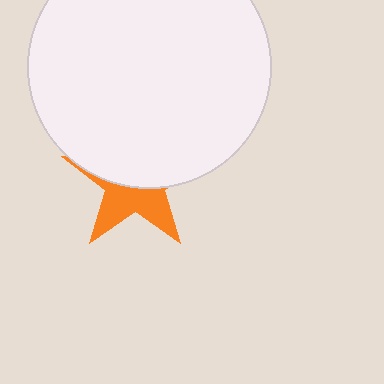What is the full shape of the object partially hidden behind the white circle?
The partially hidden object is an orange star.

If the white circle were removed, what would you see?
You would see the complete orange star.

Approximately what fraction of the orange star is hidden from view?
Roughly 58% of the orange star is hidden behind the white circle.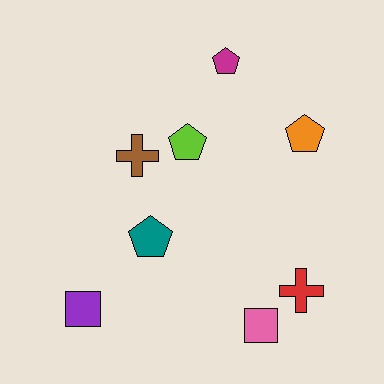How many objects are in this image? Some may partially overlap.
There are 8 objects.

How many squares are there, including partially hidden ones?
There are 2 squares.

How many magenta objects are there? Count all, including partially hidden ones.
There is 1 magenta object.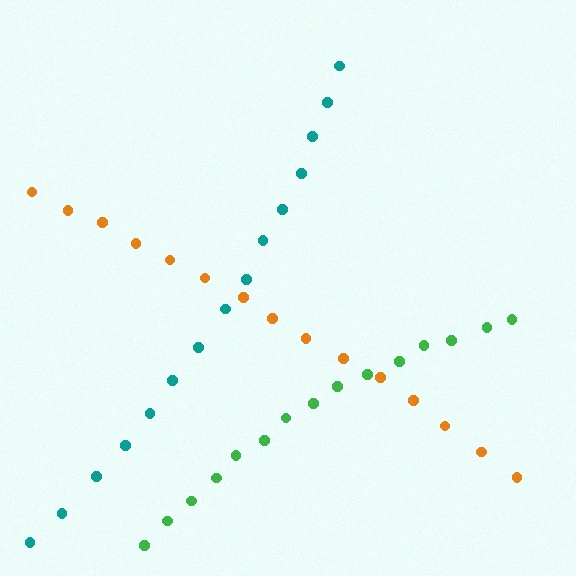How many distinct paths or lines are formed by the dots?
There are 3 distinct paths.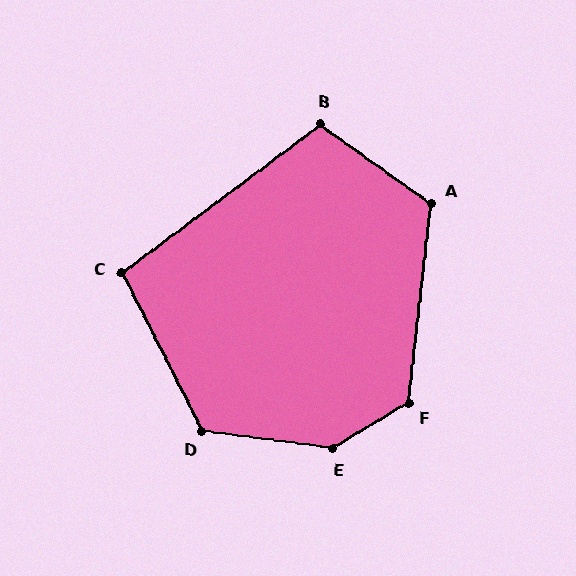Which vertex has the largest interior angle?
E, at approximately 141 degrees.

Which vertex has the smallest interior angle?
C, at approximately 100 degrees.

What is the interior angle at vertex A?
Approximately 119 degrees (obtuse).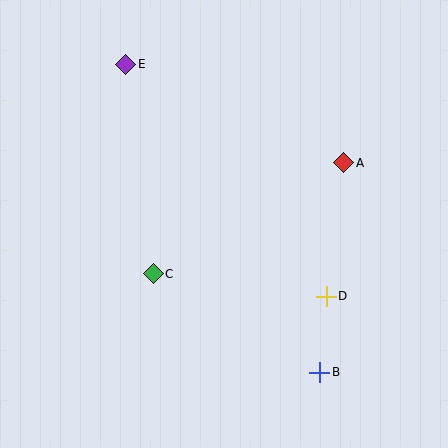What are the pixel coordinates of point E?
Point E is at (126, 64).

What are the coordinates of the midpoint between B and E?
The midpoint between B and E is at (223, 218).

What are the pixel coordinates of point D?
Point D is at (326, 296).